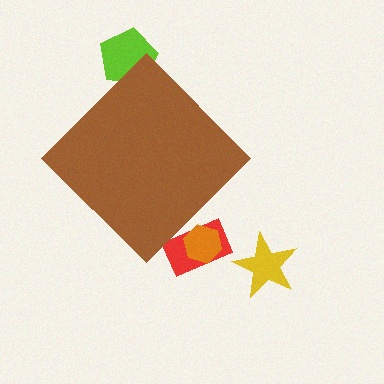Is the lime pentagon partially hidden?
Yes, the lime pentagon is partially hidden behind the brown diamond.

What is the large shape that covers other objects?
A brown diamond.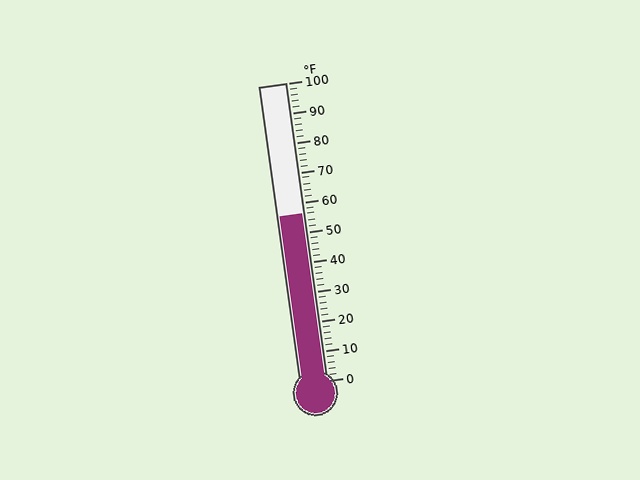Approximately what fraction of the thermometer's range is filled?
The thermometer is filled to approximately 55% of its range.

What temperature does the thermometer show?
The thermometer shows approximately 56°F.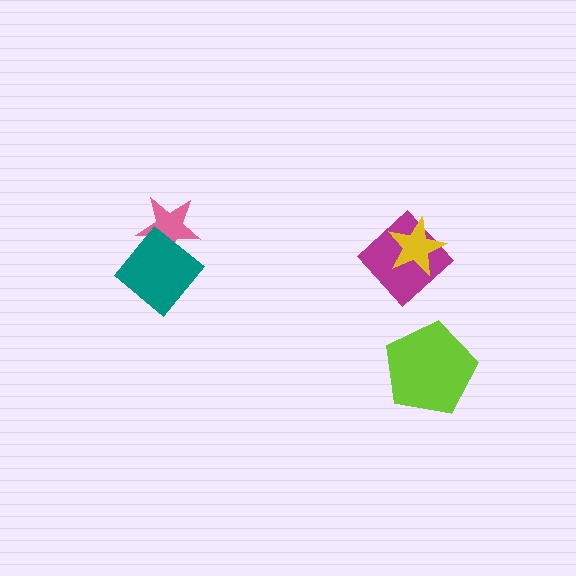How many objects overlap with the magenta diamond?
1 object overlaps with the magenta diamond.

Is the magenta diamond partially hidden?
Yes, it is partially covered by another shape.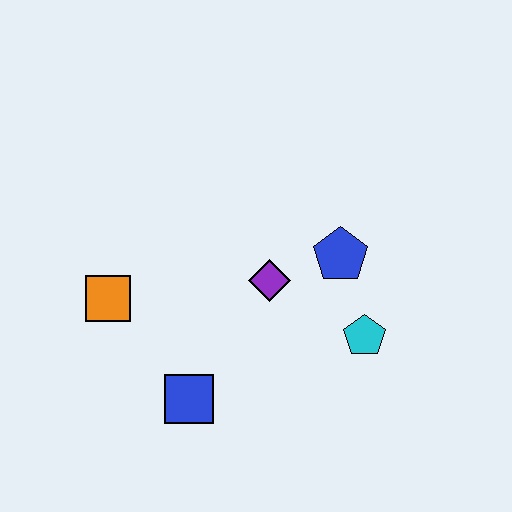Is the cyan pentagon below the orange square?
Yes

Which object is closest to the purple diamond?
The blue pentagon is closest to the purple diamond.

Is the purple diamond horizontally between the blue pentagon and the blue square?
Yes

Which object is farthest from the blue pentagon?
The orange square is farthest from the blue pentagon.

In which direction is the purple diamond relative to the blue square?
The purple diamond is above the blue square.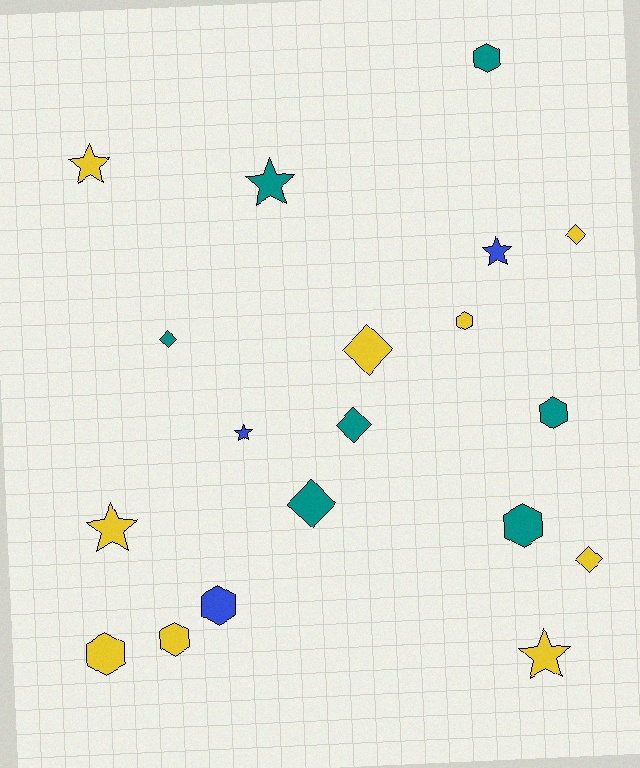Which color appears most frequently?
Yellow, with 9 objects.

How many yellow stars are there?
There are 3 yellow stars.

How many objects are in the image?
There are 19 objects.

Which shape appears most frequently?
Hexagon, with 7 objects.